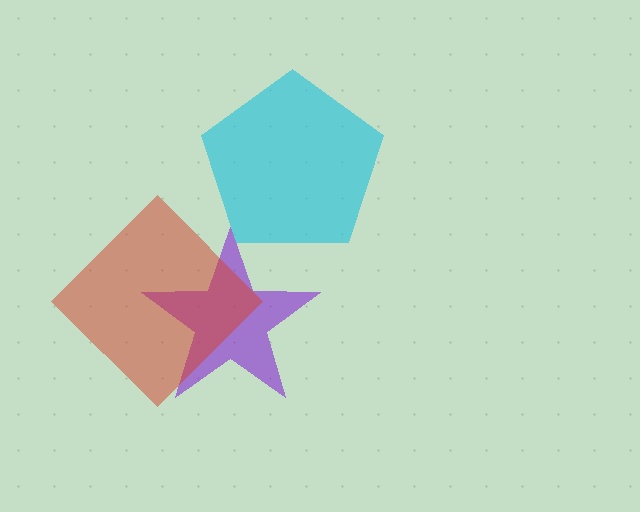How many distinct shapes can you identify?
There are 3 distinct shapes: a purple star, a red diamond, a cyan pentagon.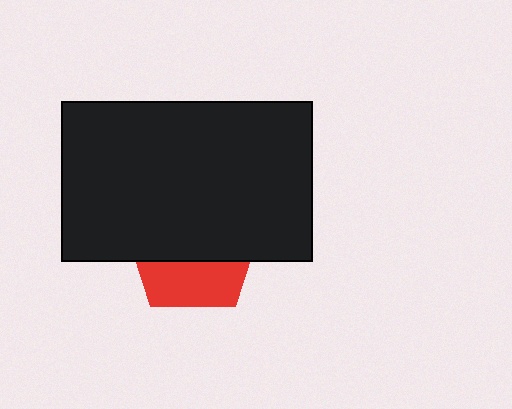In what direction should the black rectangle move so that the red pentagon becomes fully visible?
The black rectangle should move up. That is the shortest direction to clear the overlap and leave the red pentagon fully visible.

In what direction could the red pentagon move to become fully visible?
The red pentagon could move down. That would shift it out from behind the black rectangle entirely.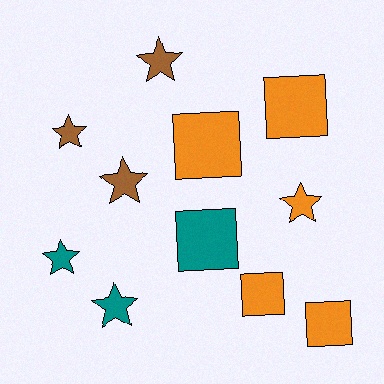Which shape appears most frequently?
Star, with 6 objects.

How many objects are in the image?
There are 11 objects.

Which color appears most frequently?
Orange, with 5 objects.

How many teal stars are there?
There are 2 teal stars.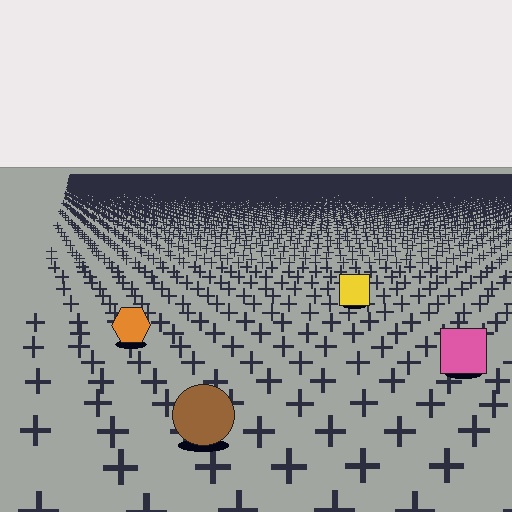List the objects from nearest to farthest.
From nearest to farthest: the brown circle, the pink square, the orange hexagon, the yellow square.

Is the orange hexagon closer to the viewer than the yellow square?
Yes. The orange hexagon is closer — you can tell from the texture gradient: the ground texture is coarser near it.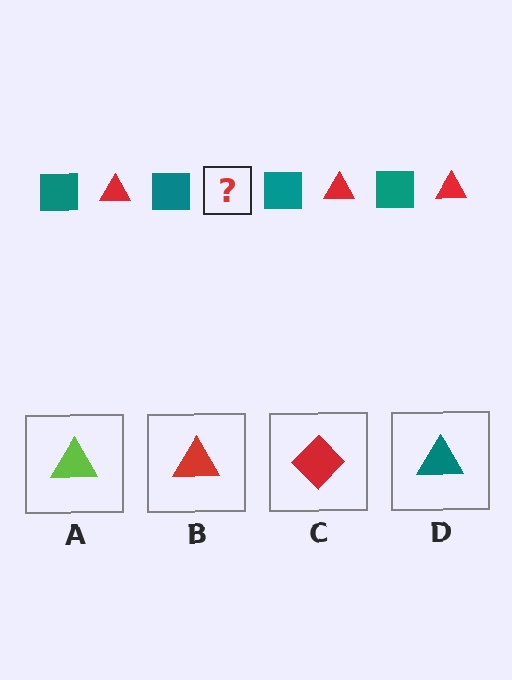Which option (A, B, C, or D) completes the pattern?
B.